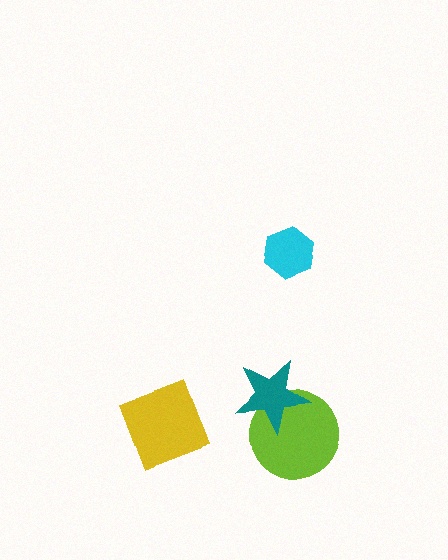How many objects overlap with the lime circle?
1 object overlaps with the lime circle.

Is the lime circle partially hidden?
Yes, it is partially covered by another shape.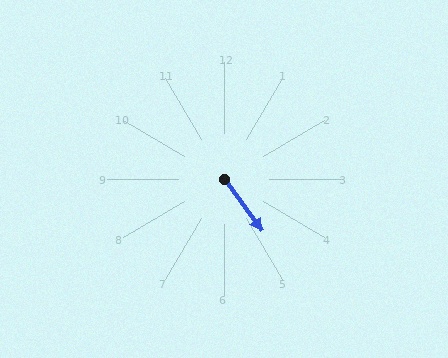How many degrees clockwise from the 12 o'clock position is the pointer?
Approximately 144 degrees.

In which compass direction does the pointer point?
Southeast.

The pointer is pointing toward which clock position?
Roughly 5 o'clock.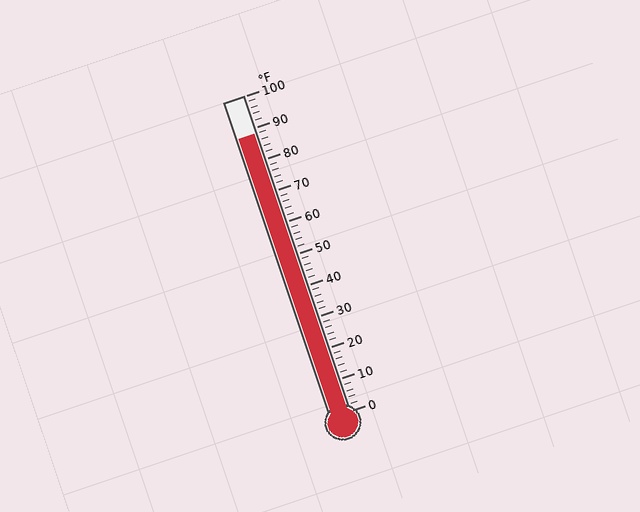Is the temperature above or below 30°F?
The temperature is above 30°F.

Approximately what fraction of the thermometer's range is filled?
The thermometer is filled to approximately 90% of its range.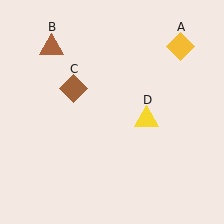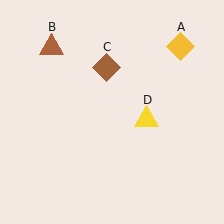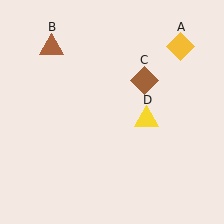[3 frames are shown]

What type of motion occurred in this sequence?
The brown diamond (object C) rotated clockwise around the center of the scene.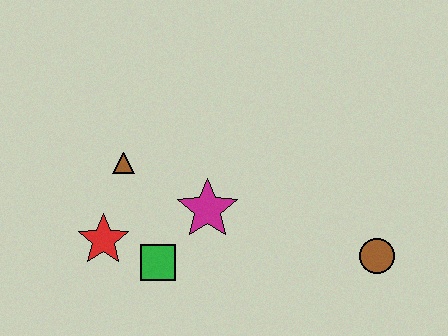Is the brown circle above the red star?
No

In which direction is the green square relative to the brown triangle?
The green square is below the brown triangle.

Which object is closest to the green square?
The red star is closest to the green square.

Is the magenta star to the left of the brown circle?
Yes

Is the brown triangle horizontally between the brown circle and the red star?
Yes